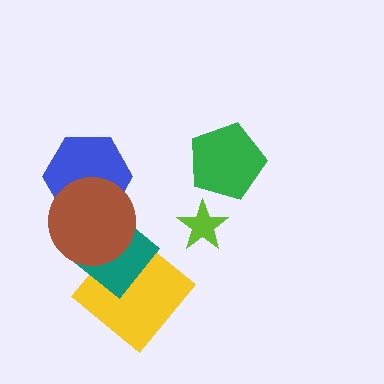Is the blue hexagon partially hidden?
Yes, it is partially covered by another shape.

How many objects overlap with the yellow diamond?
1 object overlaps with the yellow diamond.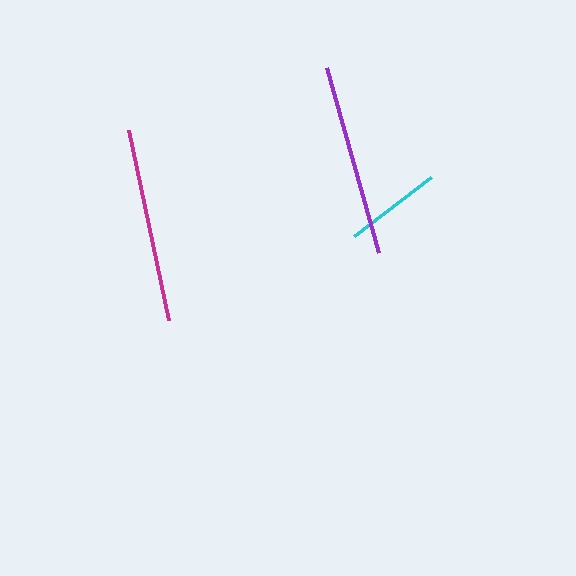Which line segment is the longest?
The magenta line is the longest at approximately 194 pixels.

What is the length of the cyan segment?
The cyan segment is approximately 97 pixels long.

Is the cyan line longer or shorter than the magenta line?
The magenta line is longer than the cyan line.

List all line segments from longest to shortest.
From longest to shortest: magenta, purple, cyan.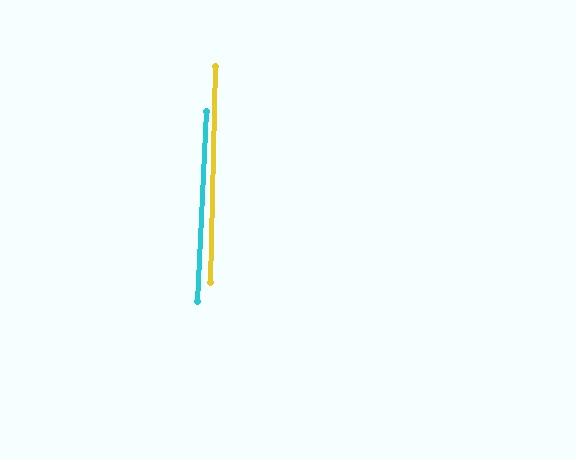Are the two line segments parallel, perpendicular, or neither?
Parallel — their directions differ by only 1.2°.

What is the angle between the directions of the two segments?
Approximately 1 degree.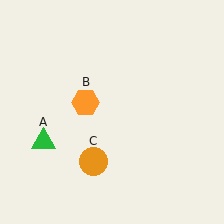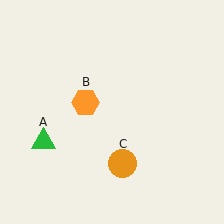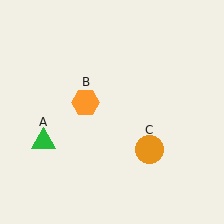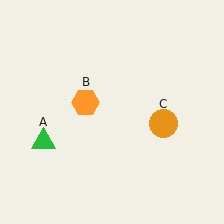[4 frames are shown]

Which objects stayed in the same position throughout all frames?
Green triangle (object A) and orange hexagon (object B) remained stationary.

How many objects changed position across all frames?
1 object changed position: orange circle (object C).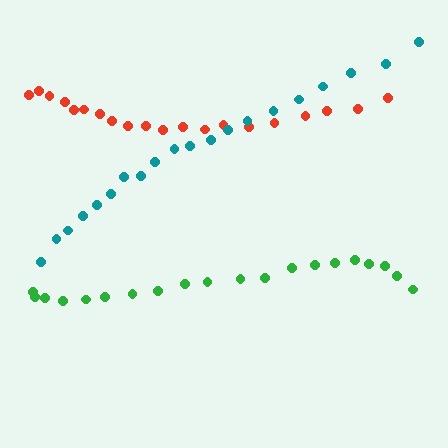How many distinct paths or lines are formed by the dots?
There are 3 distinct paths.